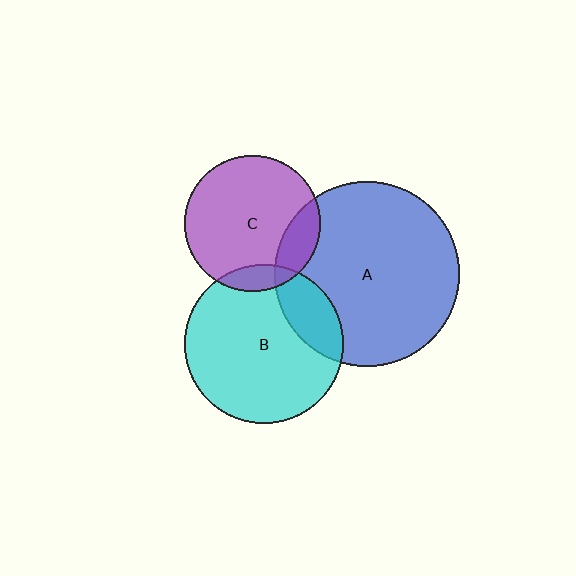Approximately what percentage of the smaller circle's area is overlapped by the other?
Approximately 20%.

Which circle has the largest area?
Circle A (blue).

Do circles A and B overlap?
Yes.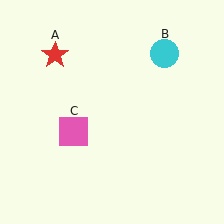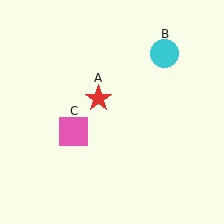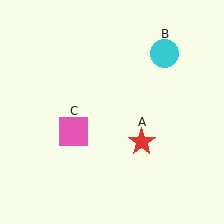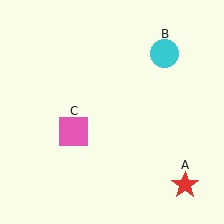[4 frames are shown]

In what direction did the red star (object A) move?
The red star (object A) moved down and to the right.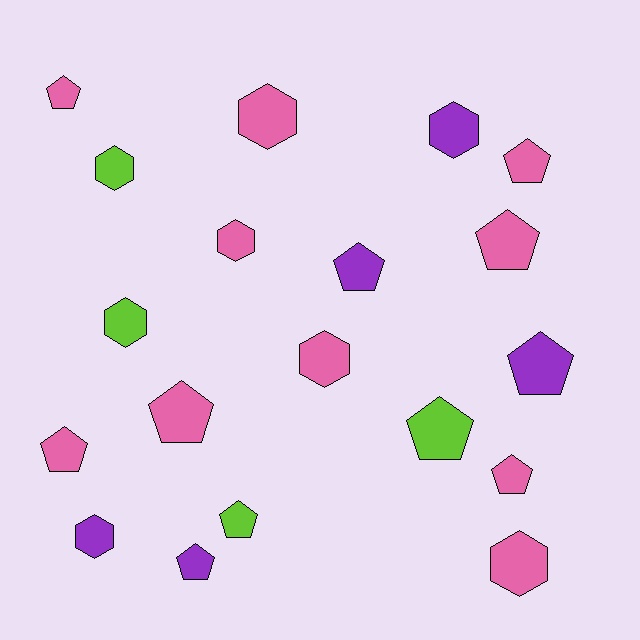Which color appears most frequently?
Pink, with 10 objects.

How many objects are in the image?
There are 19 objects.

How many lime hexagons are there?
There are 2 lime hexagons.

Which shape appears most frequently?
Pentagon, with 11 objects.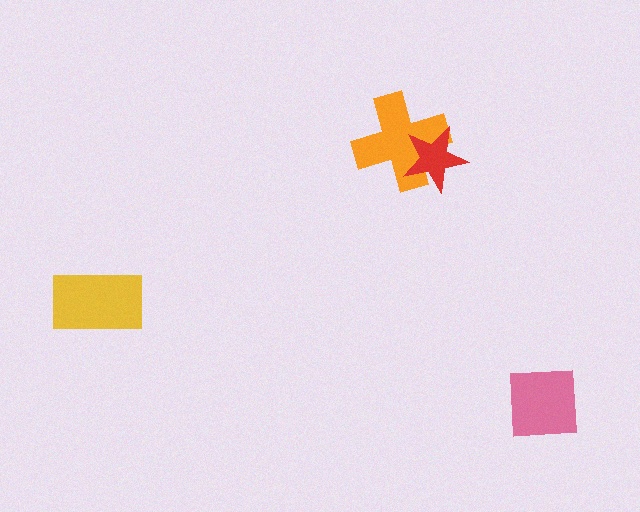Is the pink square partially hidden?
No, no other shape covers it.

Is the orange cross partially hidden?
Yes, it is partially covered by another shape.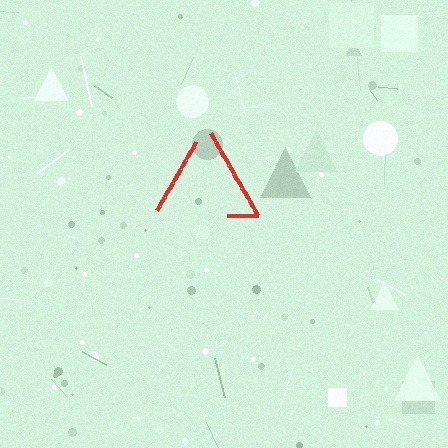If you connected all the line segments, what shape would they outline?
They would outline a triangle.